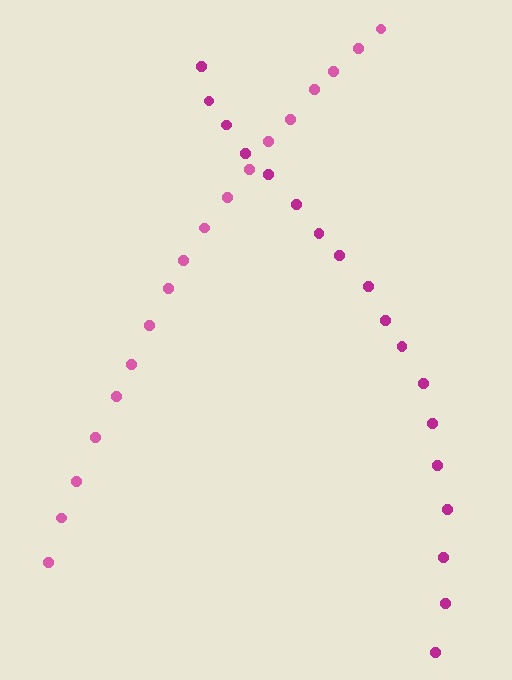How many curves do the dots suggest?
There are 2 distinct paths.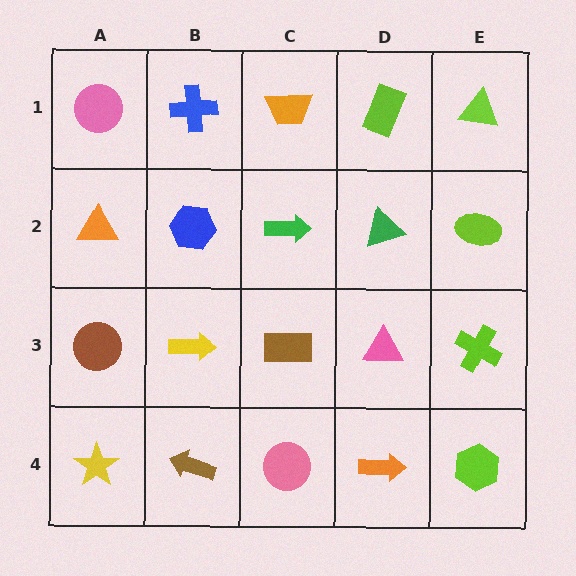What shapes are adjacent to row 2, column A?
A pink circle (row 1, column A), a brown circle (row 3, column A), a blue hexagon (row 2, column B).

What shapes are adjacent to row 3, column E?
A lime ellipse (row 2, column E), a lime hexagon (row 4, column E), a pink triangle (row 3, column D).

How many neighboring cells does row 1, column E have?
2.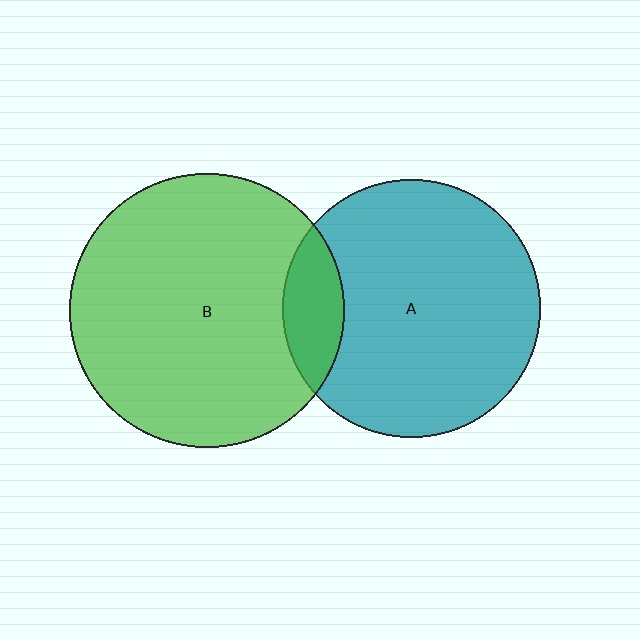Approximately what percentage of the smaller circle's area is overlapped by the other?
Approximately 15%.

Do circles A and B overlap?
Yes.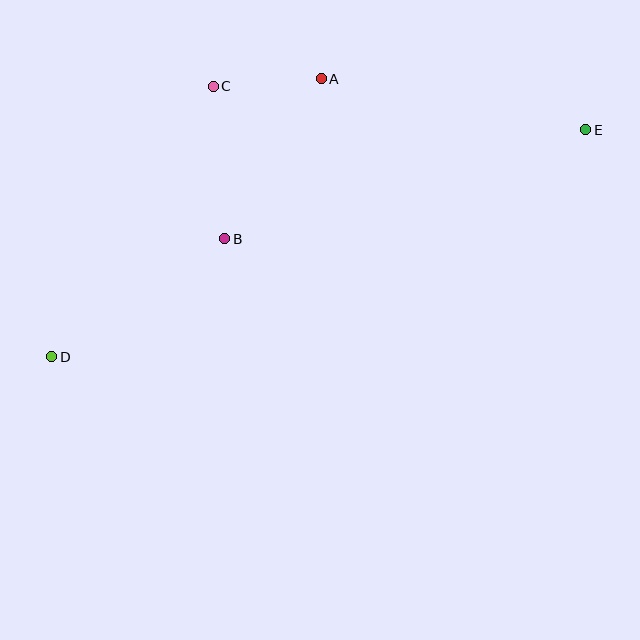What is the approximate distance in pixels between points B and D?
The distance between B and D is approximately 209 pixels.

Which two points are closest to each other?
Points A and C are closest to each other.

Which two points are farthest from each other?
Points D and E are farthest from each other.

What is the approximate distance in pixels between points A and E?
The distance between A and E is approximately 269 pixels.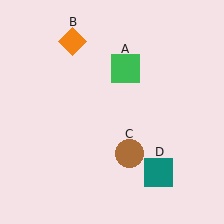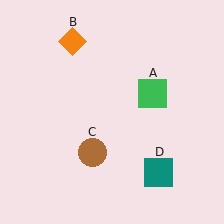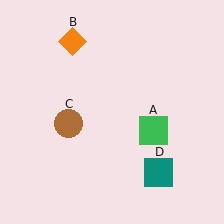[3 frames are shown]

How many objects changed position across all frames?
2 objects changed position: green square (object A), brown circle (object C).